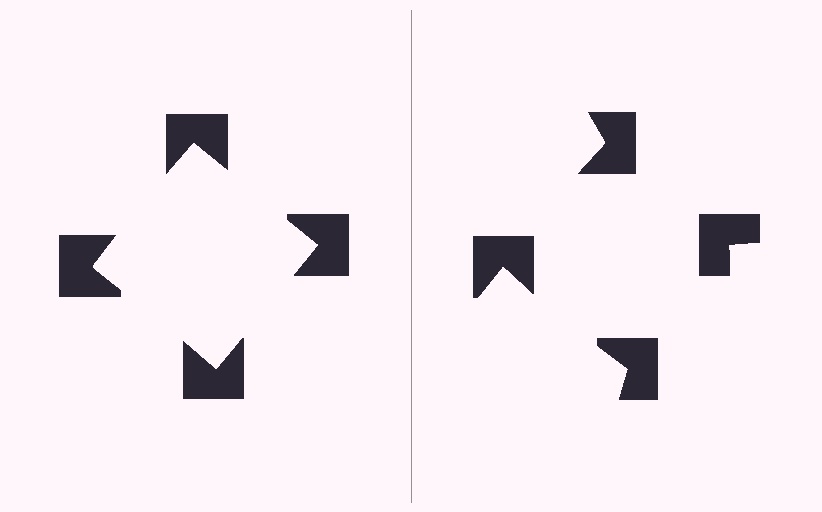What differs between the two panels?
The notched squares are positioned identically on both sides; only the wedge orientations differ. On the left they align to a square; on the right they are misaligned.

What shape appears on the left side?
An illusory square.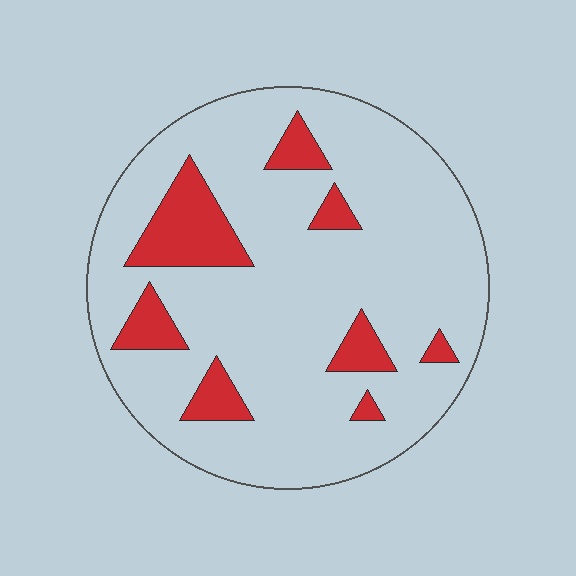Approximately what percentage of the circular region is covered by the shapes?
Approximately 15%.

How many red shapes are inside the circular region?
8.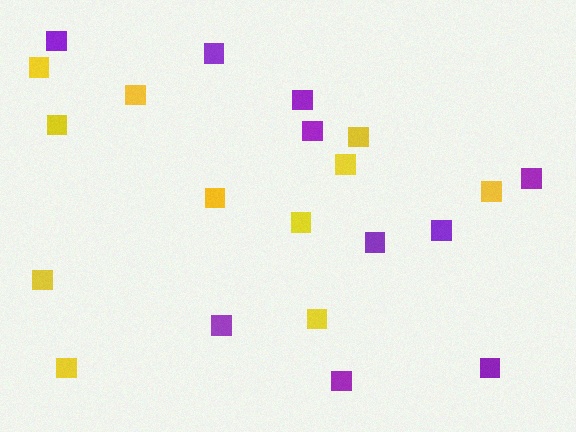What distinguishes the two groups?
There are 2 groups: one group of purple squares (10) and one group of yellow squares (11).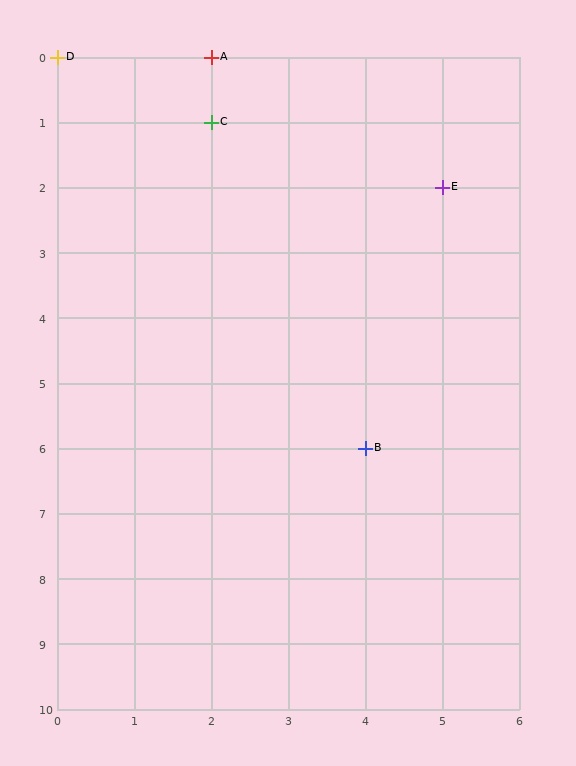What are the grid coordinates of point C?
Point C is at grid coordinates (2, 1).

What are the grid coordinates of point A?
Point A is at grid coordinates (2, 0).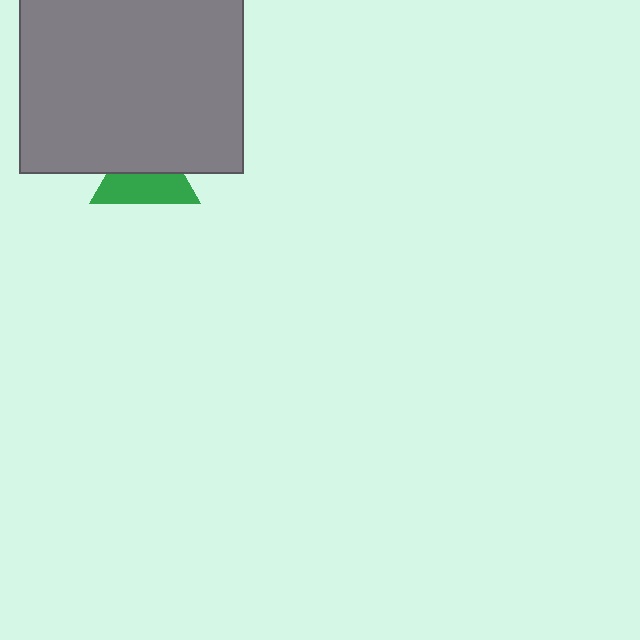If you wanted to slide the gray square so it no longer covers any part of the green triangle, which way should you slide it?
Slide it up — that is the most direct way to separate the two shapes.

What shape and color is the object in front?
The object in front is a gray square.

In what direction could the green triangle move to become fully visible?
The green triangle could move down. That would shift it out from behind the gray square entirely.